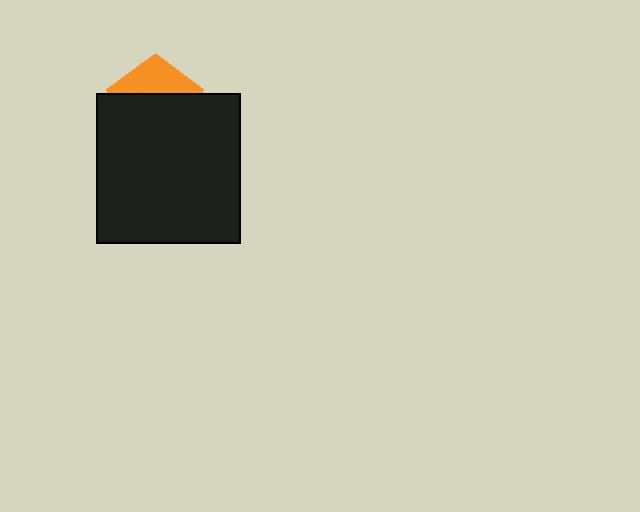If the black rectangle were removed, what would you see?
You would see the complete orange pentagon.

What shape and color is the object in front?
The object in front is a black rectangle.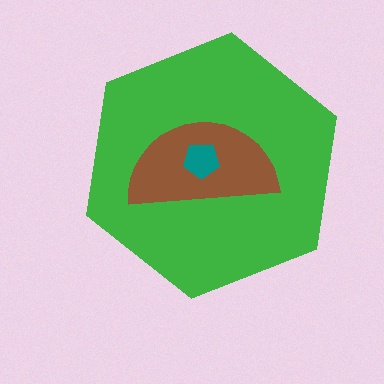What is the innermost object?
The teal pentagon.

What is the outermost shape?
The green hexagon.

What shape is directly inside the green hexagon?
The brown semicircle.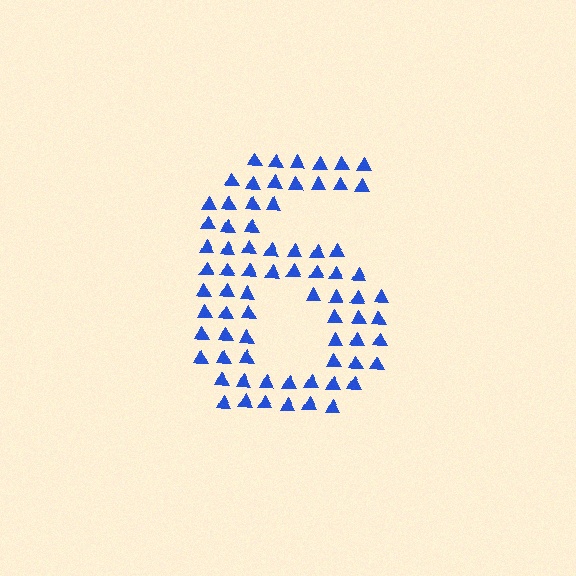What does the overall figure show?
The overall figure shows the digit 6.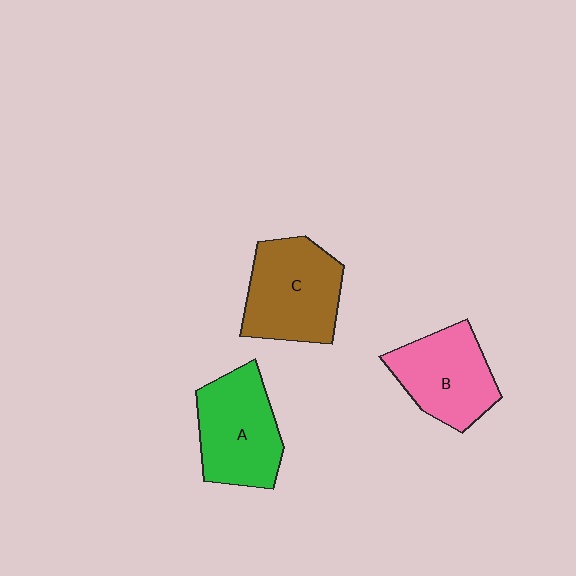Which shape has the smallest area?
Shape B (pink).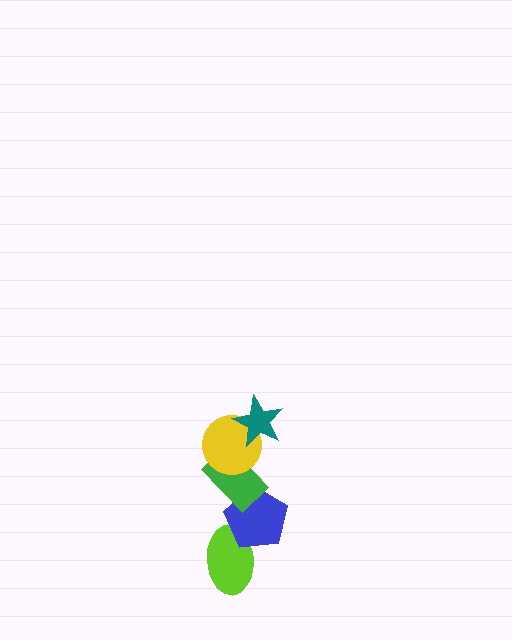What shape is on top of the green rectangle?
The yellow circle is on top of the green rectangle.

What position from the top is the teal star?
The teal star is 1st from the top.